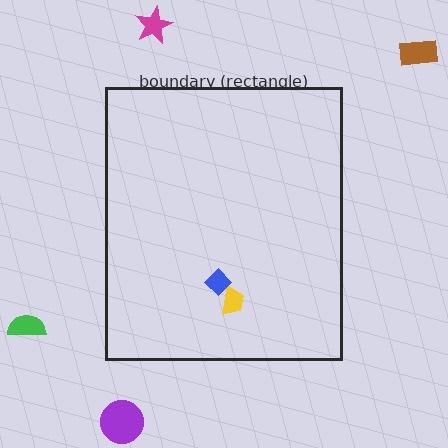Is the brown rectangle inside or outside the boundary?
Outside.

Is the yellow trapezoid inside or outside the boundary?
Inside.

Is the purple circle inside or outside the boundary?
Outside.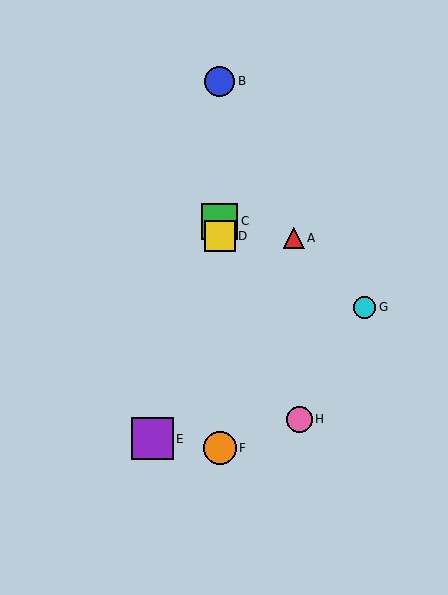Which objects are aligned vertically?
Objects B, C, D, F are aligned vertically.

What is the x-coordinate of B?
Object B is at x≈220.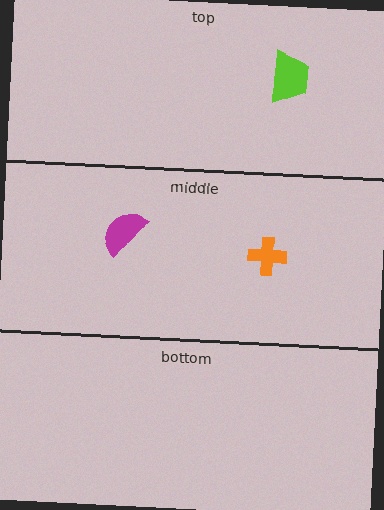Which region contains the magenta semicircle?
The middle region.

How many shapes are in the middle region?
2.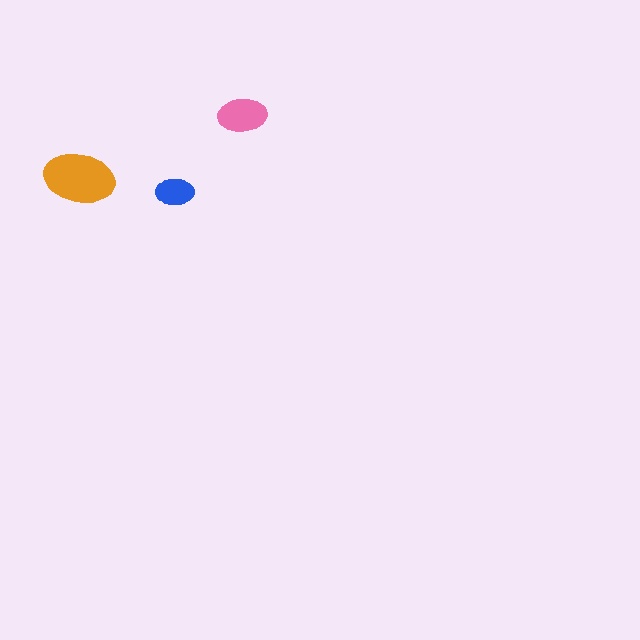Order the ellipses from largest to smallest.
the orange one, the pink one, the blue one.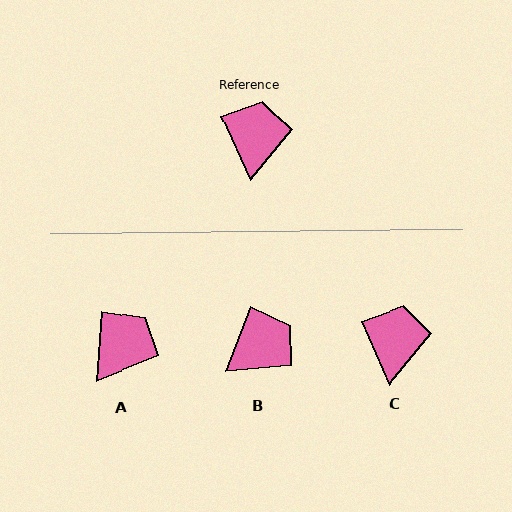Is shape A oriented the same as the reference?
No, it is off by about 28 degrees.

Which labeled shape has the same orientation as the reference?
C.